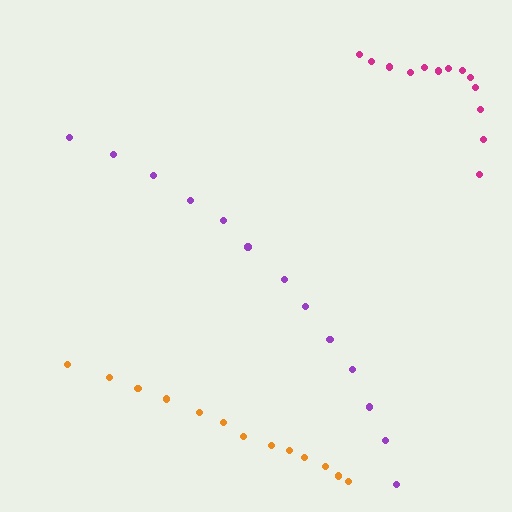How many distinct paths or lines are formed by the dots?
There are 3 distinct paths.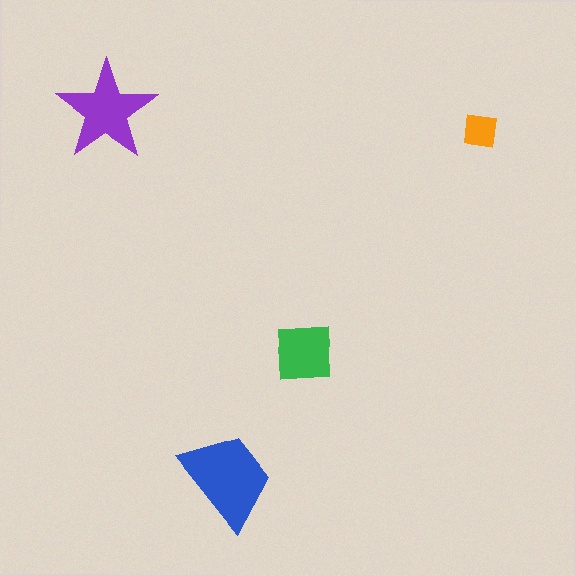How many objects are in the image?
There are 4 objects in the image.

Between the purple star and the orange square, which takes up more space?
The purple star.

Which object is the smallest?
The orange square.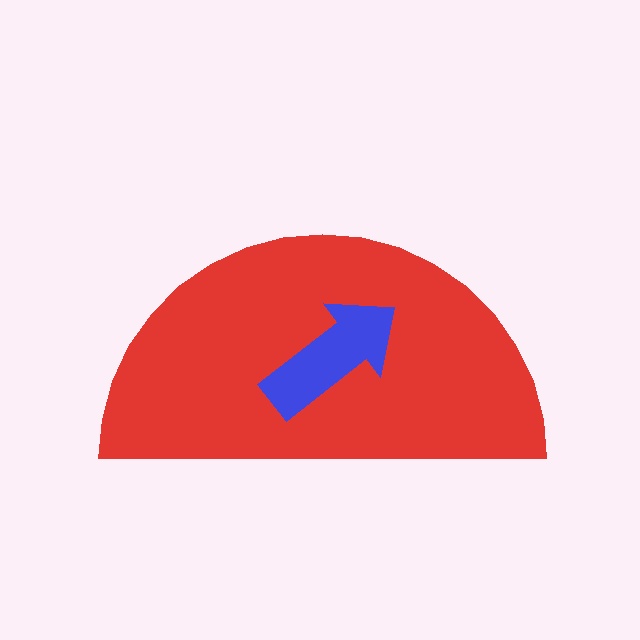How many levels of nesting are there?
2.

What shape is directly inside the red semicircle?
The blue arrow.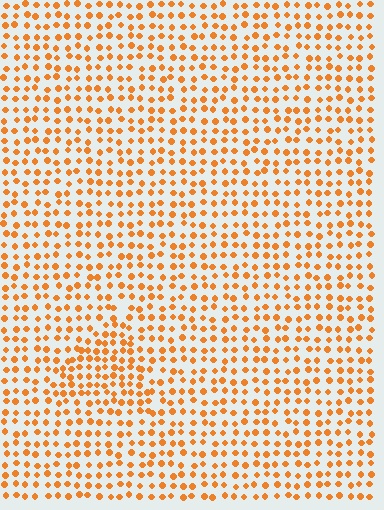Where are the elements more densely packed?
The elements are more densely packed inside the triangle boundary.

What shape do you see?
I see a triangle.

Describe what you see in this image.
The image contains small orange elements arranged at two different densities. A triangle-shaped region is visible where the elements are more densely packed than the surrounding area.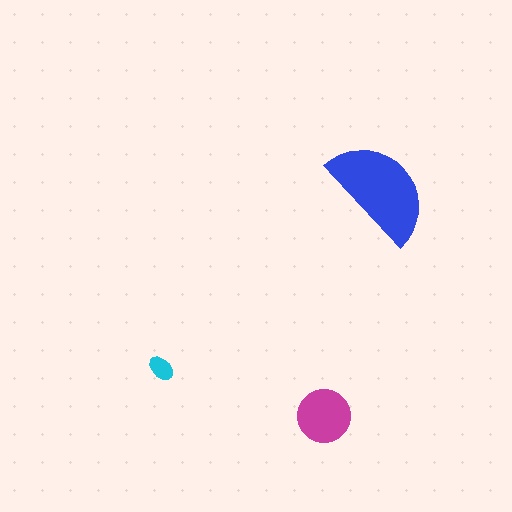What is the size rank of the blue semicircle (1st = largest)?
1st.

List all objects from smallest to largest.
The cyan ellipse, the magenta circle, the blue semicircle.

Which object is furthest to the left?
The cyan ellipse is leftmost.